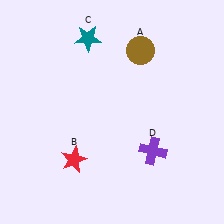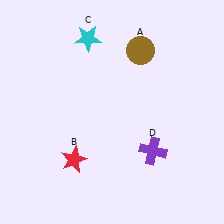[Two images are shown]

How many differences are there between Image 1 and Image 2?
There is 1 difference between the two images.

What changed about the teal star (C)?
In Image 1, C is teal. In Image 2, it changed to cyan.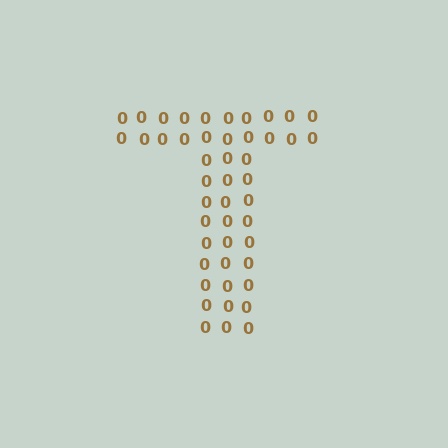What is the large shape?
The large shape is the letter T.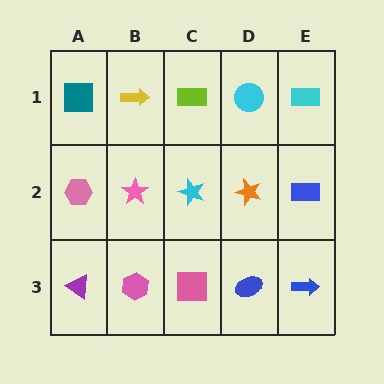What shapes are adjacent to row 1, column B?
A pink star (row 2, column B), a teal square (row 1, column A), a lime rectangle (row 1, column C).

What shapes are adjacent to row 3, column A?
A pink hexagon (row 2, column A), a pink hexagon (row 3, column B).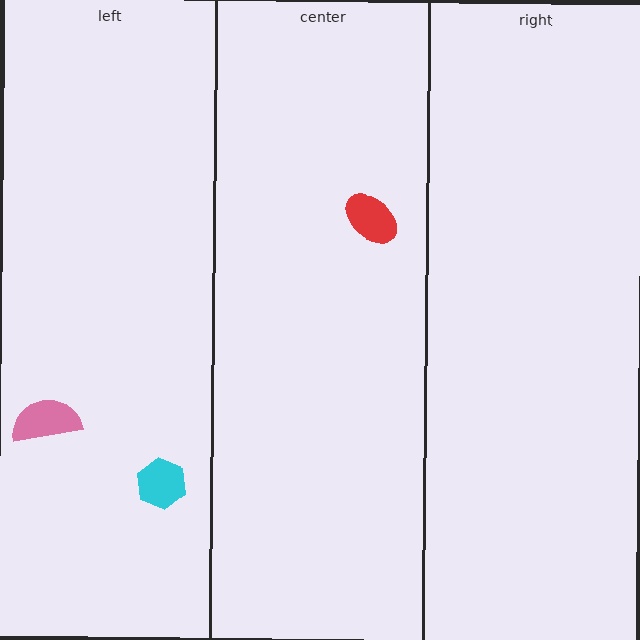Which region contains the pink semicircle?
The left region.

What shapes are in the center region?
The red ellipse.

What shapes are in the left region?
The cyan hexagon, the pink semicircle.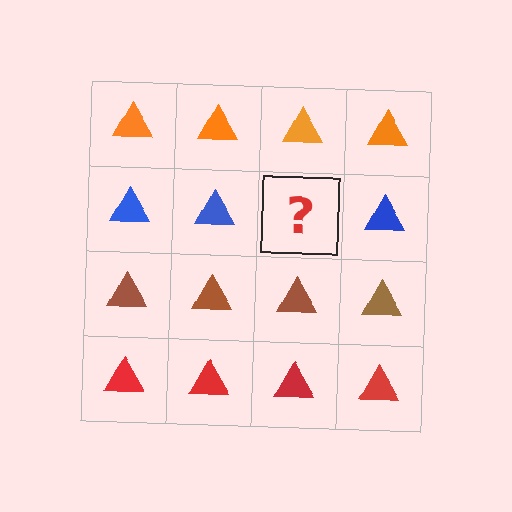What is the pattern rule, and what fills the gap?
The rule is that each row has a consistent color. The gap should be filled with a blue triangle.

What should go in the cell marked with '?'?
The missing cell should contain a blue triangle.